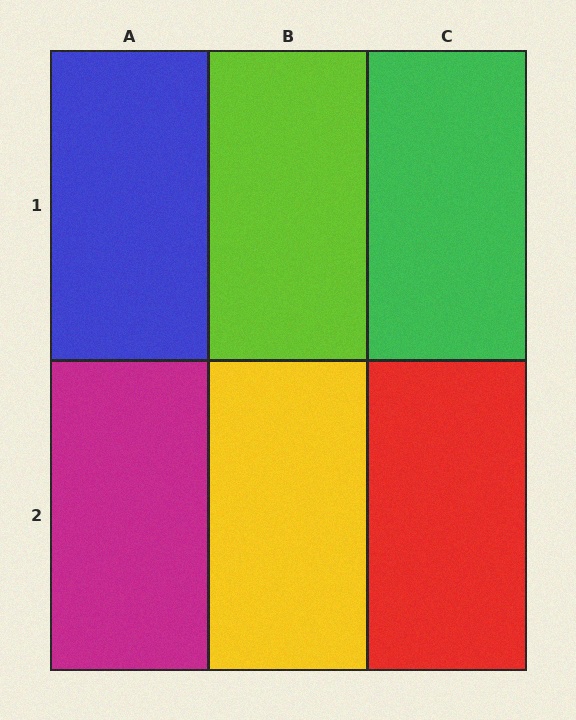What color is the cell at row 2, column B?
Yellow.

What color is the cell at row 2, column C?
Red.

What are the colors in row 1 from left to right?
Blue, lime, green.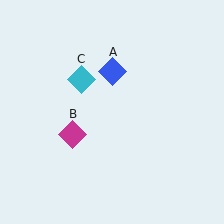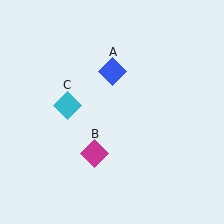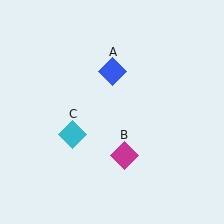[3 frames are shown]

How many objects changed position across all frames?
2 objects changed position: magenta diamond (object B), cyan diamond (object C).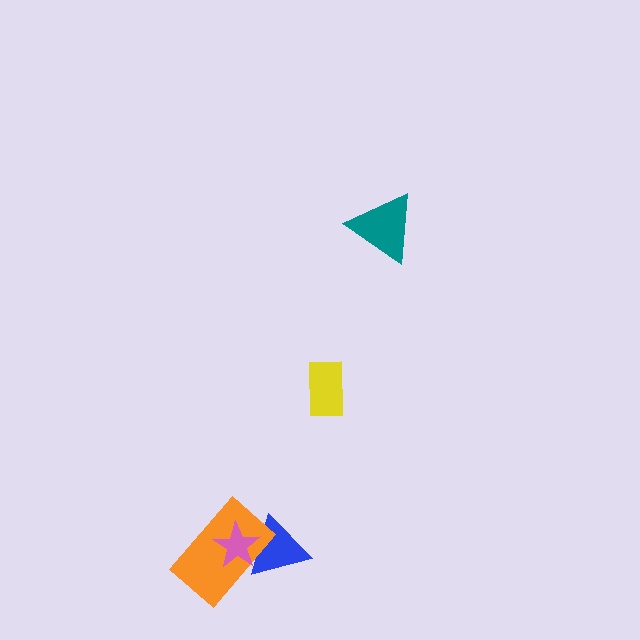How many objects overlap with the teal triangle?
0 objects overlap with the teal triangle.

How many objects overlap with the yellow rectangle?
0 objects overlap with the yellow rectangle.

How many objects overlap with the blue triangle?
2 objects overlap with the blue triangle.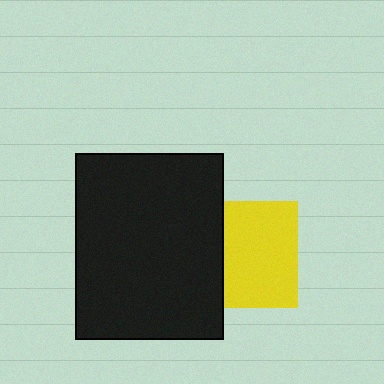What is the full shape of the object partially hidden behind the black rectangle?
The partially hidden object is a yellow square.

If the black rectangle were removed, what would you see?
You would see the complete yellow square.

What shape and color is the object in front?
The object in front is a black rectangle.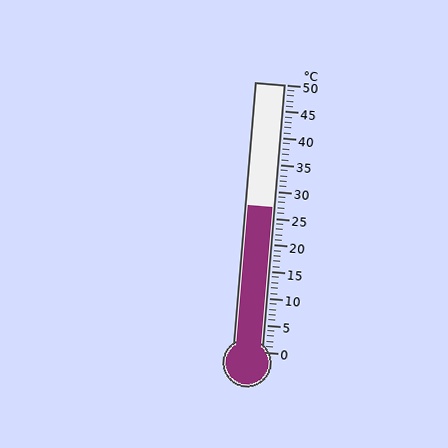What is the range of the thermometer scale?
The thermometer scale ranges from 0°C to 50°C.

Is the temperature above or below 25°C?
The temperature is above 25°C.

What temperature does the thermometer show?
The thermometer shows approximately 27°C.